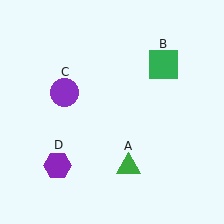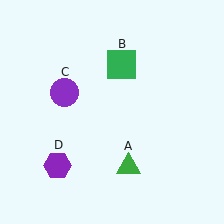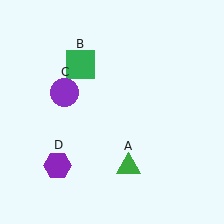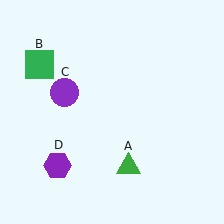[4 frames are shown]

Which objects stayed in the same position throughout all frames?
Green triangle (object A) and purple circle (object C) and purple hexagon (object D) remained stationary.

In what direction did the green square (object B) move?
The green square (object B) moved left.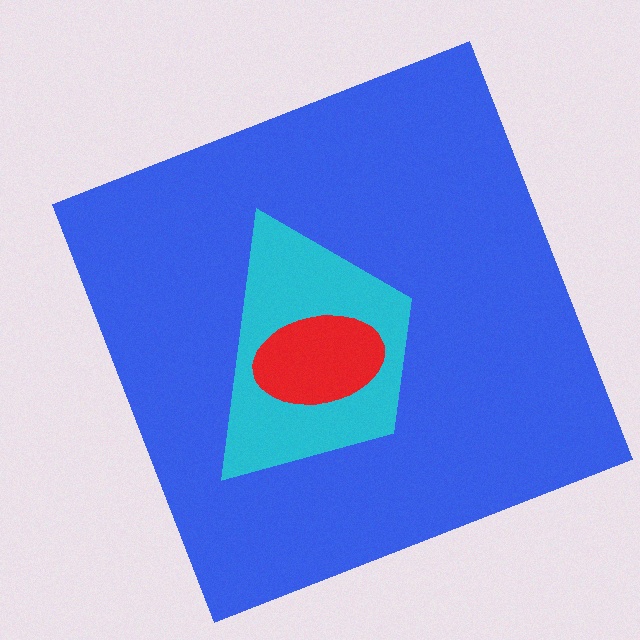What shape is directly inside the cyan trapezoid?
The red ellipse.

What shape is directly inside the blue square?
The cyan trapezoid.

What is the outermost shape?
The blue square.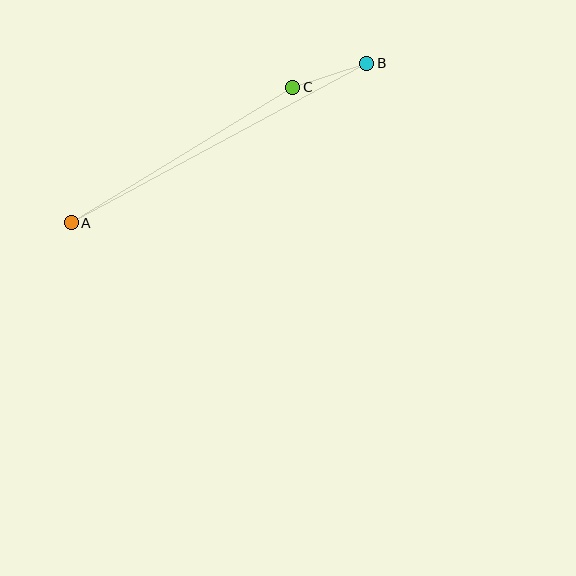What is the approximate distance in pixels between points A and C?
The distance between A and C is approximately 260 pixels.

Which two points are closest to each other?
Points B and C are closest to each other.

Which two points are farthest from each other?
Points A and B are farthest from each other.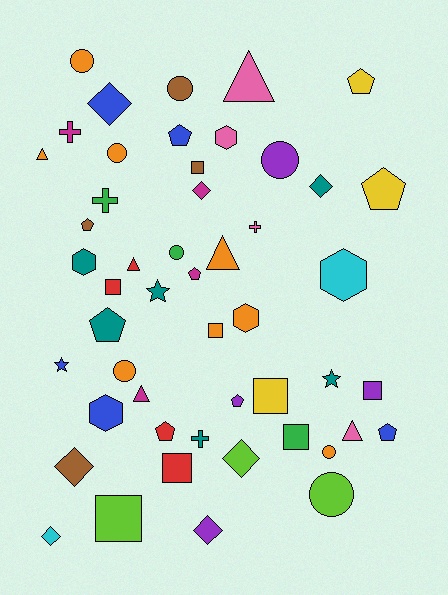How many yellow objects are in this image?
There are 3 yellow objects.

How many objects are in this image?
There are 50 objects.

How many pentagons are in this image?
There are 9 pentagons.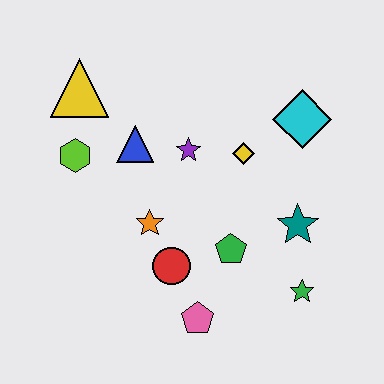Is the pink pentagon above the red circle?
No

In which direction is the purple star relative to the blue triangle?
The purple star is to the right of the blue triangle.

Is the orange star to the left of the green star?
Yes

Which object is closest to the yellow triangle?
The lime hexagon is closest to the yellow triangle.